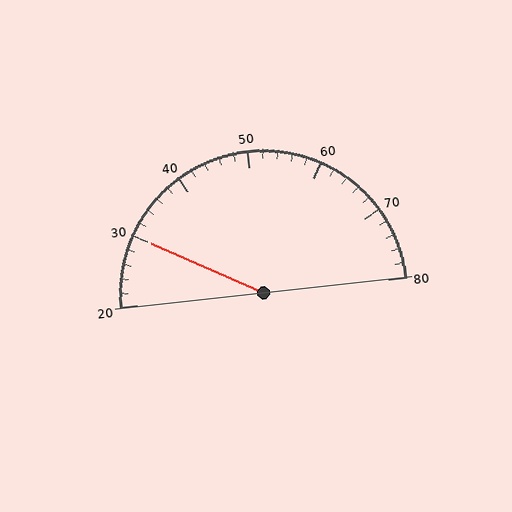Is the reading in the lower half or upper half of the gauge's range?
The reading is in the lower half of the range (20 to 80).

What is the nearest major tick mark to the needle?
The nearest major tick mark is 30.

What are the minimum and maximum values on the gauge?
The gauge ranges from 20 to 80.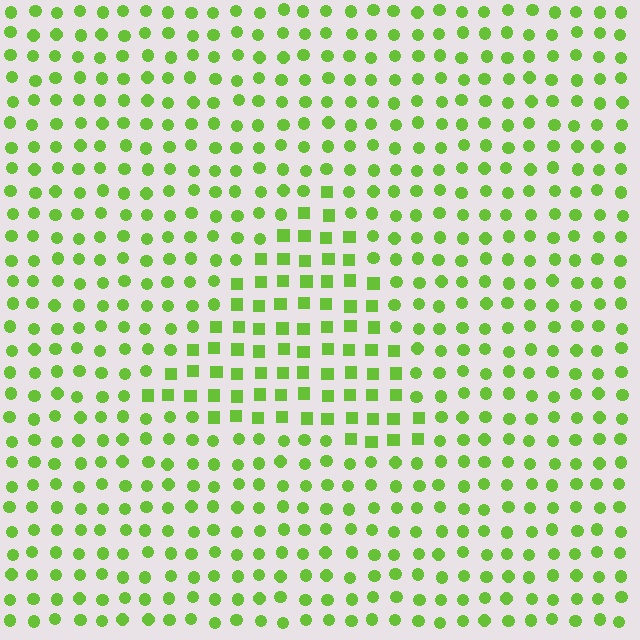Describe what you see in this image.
The image is filled with small lime elements arranged in a uniform grid. A triangle-shaped region contains squares, while the surrounding area contains circles. The boundary is defined purely by the change in element shape.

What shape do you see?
I see a triangle.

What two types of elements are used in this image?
The image uses squares inside the triangle region and circles outside it.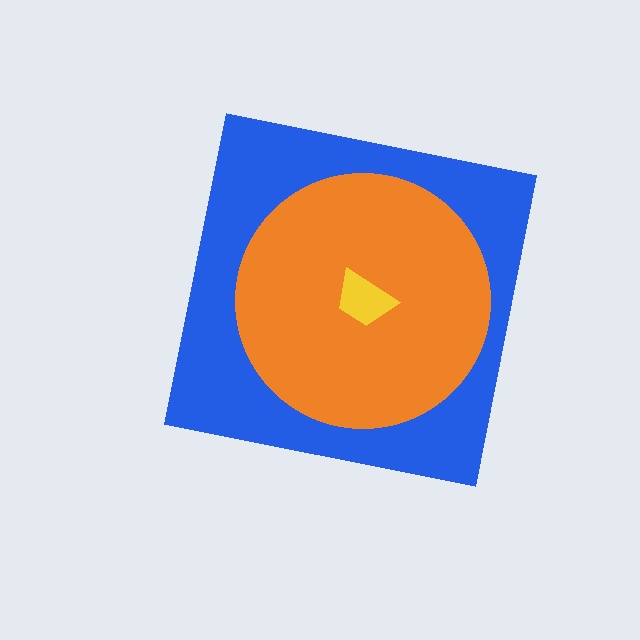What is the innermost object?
The yellow trapezoid.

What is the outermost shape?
The blue square.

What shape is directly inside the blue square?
The orange circle.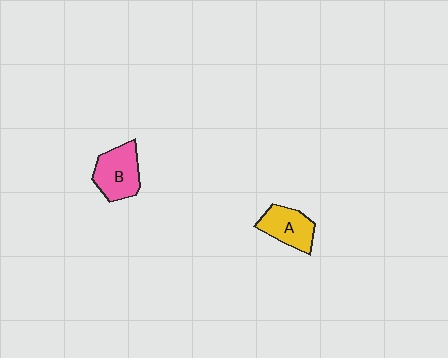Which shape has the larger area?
Shape B (pink).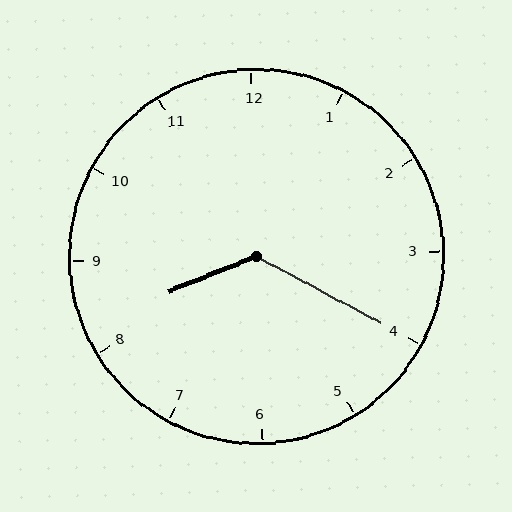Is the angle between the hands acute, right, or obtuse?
It is obtuse.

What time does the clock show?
8:20.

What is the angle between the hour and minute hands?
Approximately 130 degrees.